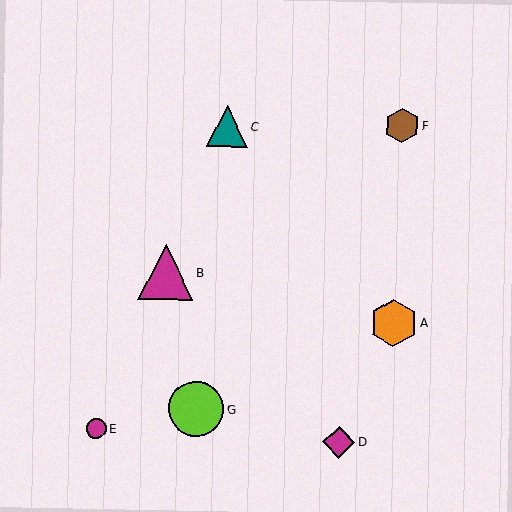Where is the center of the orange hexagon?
The center of the orange hexagon is at (394, 323).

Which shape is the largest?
The lime circle (labeled G) is the largest.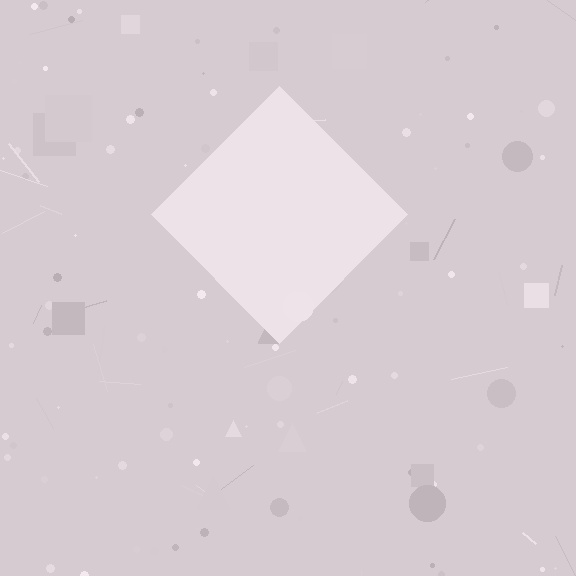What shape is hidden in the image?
A diamond is hidden in the image.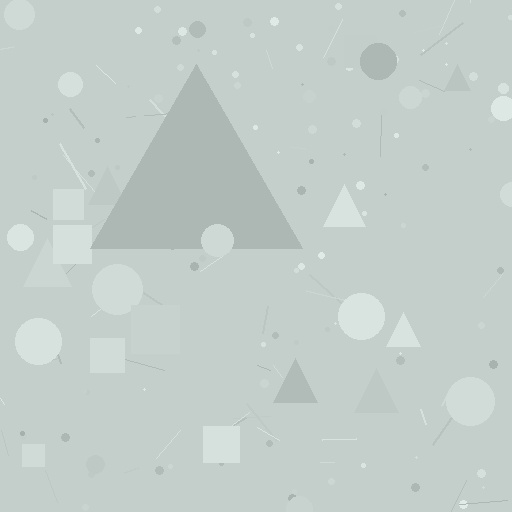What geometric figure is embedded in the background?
A triangle is embedded in the background.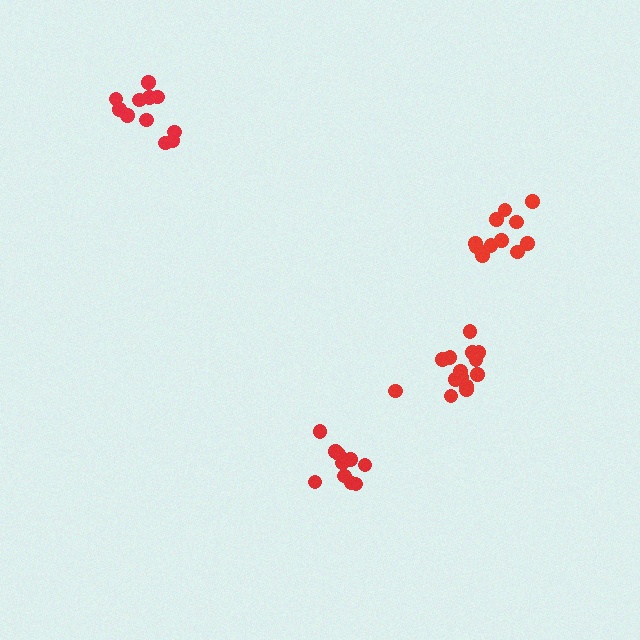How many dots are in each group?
Group 1: 15 dots, Group 2: 11 dots, Group 3: 11 dots, Group 4: 11 dots (48 total).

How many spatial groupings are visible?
There are 4 spatial groupings.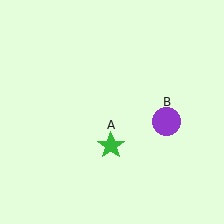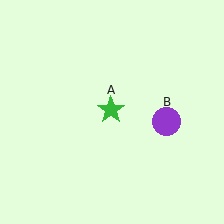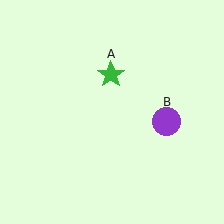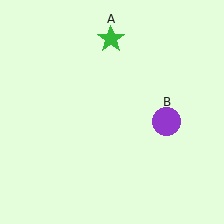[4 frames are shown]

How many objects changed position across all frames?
1 object changed position: green star (object A).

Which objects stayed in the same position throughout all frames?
Purple circle (object B) remained stationary.